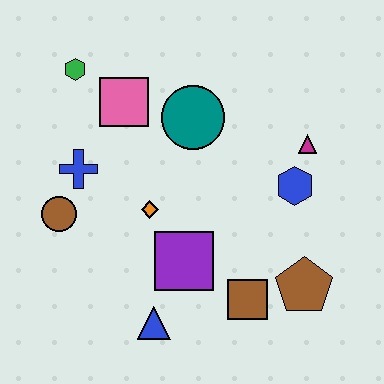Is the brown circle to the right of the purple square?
No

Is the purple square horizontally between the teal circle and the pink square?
Yes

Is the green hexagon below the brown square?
No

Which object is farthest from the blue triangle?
The green hexagon is farthest from the blue triangle.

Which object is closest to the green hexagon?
The pink square is closest to the green hexagon.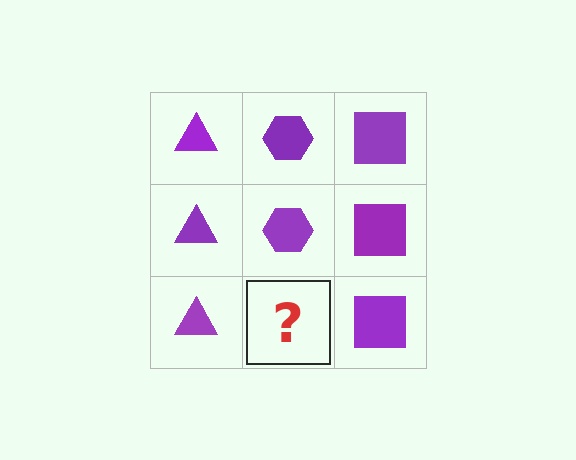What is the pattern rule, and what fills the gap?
The rule is that each column has a consistent shape. The gap should be filled with a purple hexagon.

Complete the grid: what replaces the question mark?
The question mark should be replaced with a purple hexagon.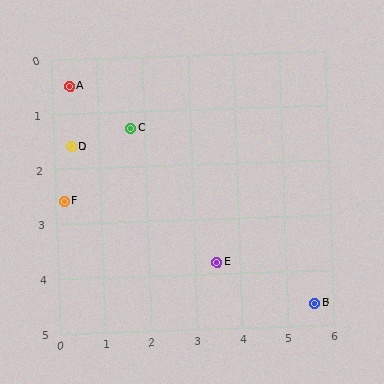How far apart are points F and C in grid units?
Points F and C are about 2.0 grid units apart.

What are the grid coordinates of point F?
Point F is at approximately (0.2, 2.6).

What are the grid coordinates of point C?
Point C is at approximately (1.7, 1.3).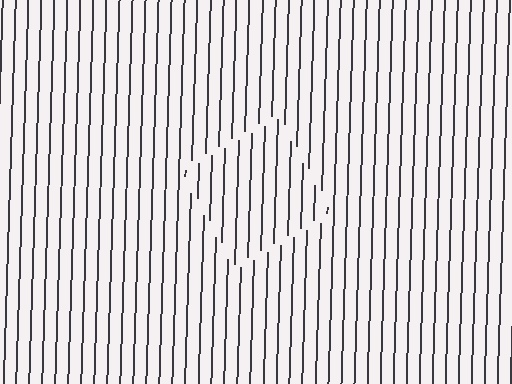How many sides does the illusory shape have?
4 sides — the line-ends trace a square.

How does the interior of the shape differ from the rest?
The interior of the shape contains the same grating, shifted by half a period — the contour is defined by the phase discontinuity where line-ends from the inner and outer gratings abut.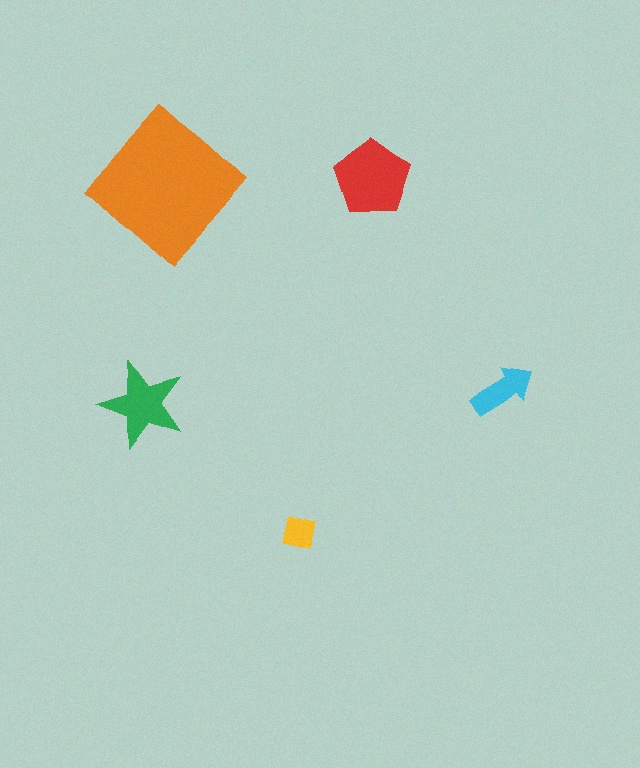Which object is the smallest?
The yellow square.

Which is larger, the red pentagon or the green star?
The red pentagon.